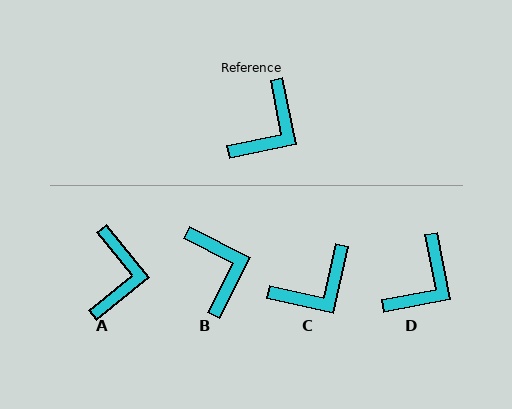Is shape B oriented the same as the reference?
No, it is off by about 52 degrees.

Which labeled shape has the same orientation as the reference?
D.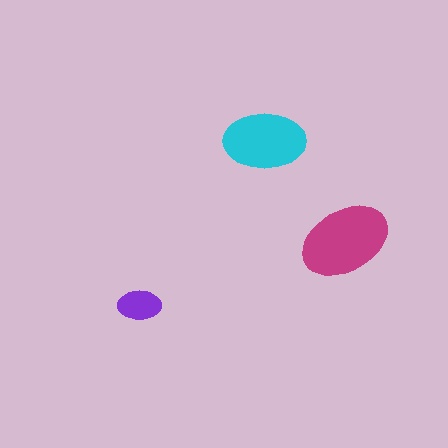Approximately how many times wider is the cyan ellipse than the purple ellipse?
About 2 times wider.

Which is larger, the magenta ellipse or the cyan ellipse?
The magenta one.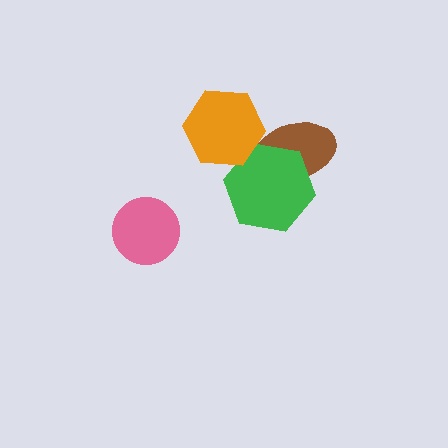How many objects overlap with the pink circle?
0 objects overlap with the pink circle.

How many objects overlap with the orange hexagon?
2 objects overlap with the orange hexagon.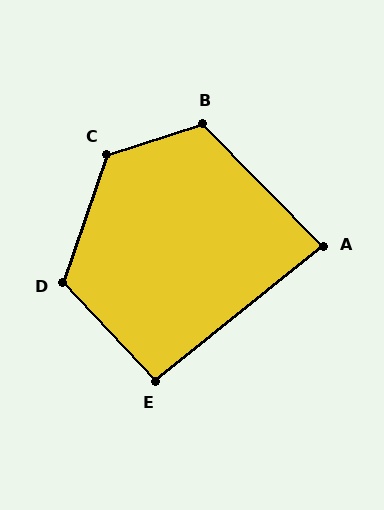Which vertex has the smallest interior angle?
A, at approximately 84 degrees.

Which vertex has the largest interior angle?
C, at approximately 127 degrees.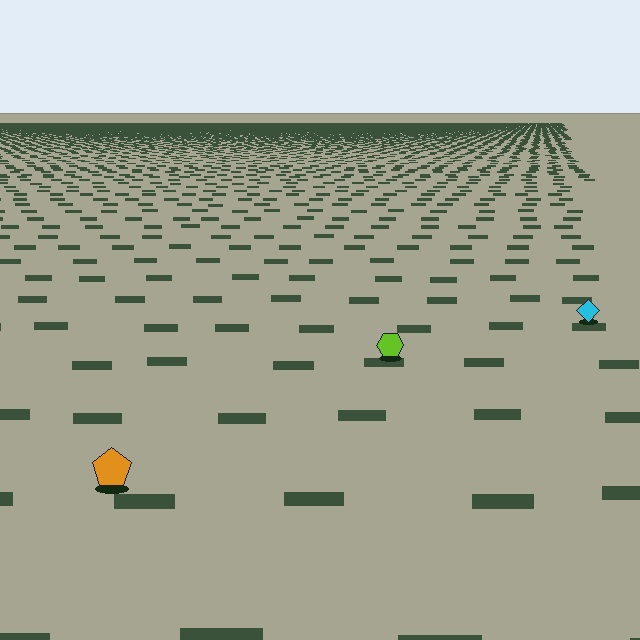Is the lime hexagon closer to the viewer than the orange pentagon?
No. The orange pentagon is closer — you can tell from the texture gradient: the ground texture is coarser near it.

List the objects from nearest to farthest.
From nearest to farthest: the orange pentagon, the lime hexagon, the cyan diamond.